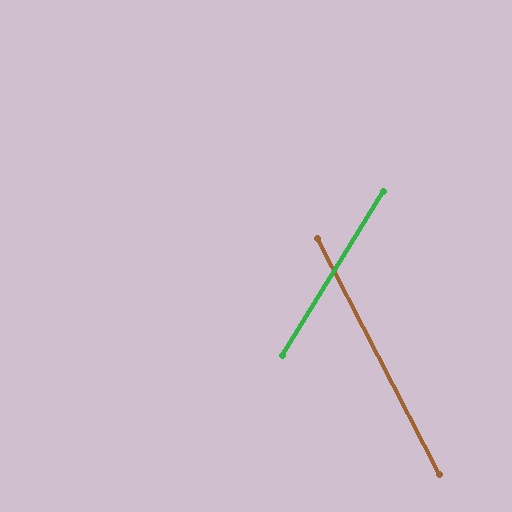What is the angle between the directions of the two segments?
Approximately 59 degrees.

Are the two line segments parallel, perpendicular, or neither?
Neither parallel nor perpendicular — they differ by about 59°.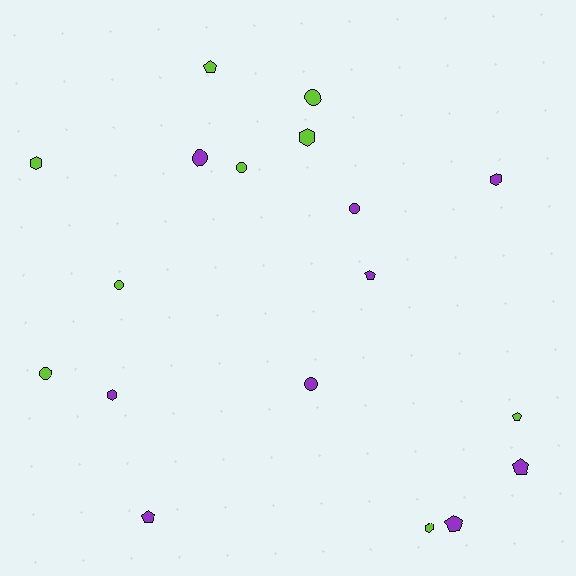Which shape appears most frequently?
Circle, with 7 objects.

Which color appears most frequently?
Purple, with 9 objects.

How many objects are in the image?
There are 18 objects.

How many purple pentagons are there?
There are 4 purple pentagons.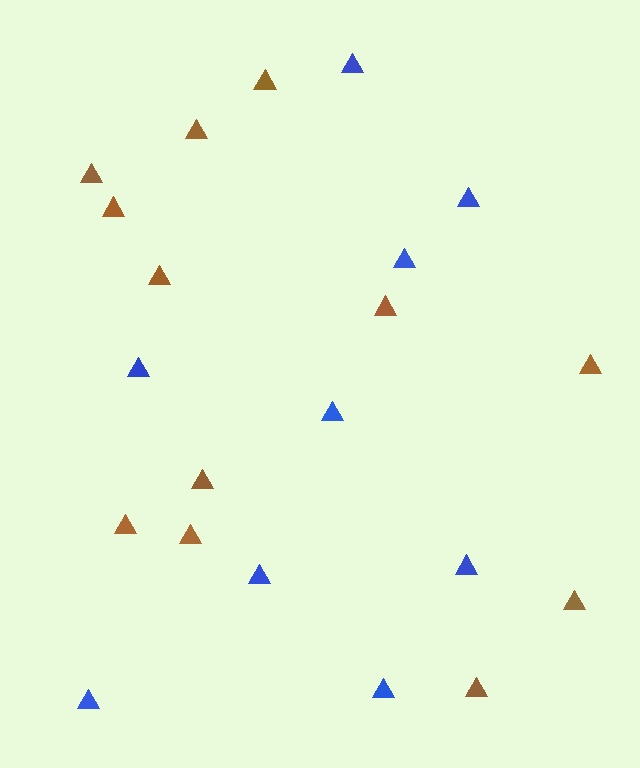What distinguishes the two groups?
There are 2 groups: one group of blue triangles (9) and one group of brown triangles (12).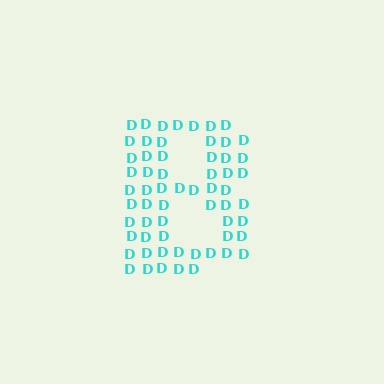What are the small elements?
The small elements are letter D's.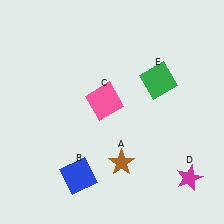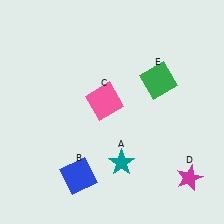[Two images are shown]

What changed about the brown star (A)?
In Image 1, A is brown. In Image 2, it changed to teal.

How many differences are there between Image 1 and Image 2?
There is 1 difference between the two images.